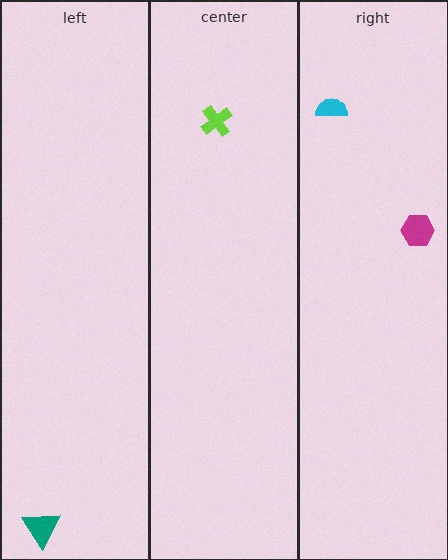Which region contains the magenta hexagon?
The right region.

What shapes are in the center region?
The lime cross.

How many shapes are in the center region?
1.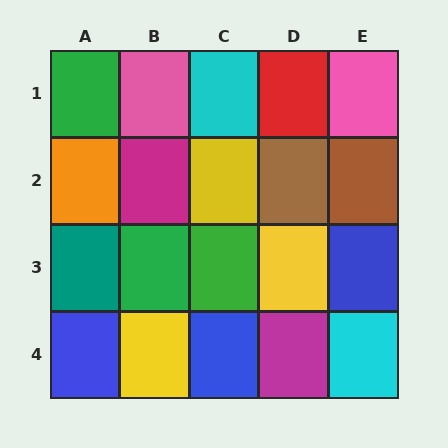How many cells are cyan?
2 cells are cyan.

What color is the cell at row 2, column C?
Yellow.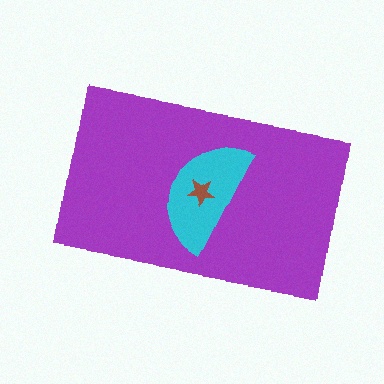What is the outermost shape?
The purple rectangle.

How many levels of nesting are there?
3.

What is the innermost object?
The brown star.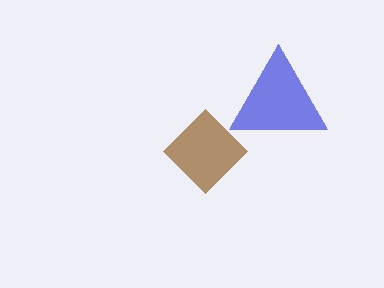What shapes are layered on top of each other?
The layered shapes are: a brown diamond, a blue triangle.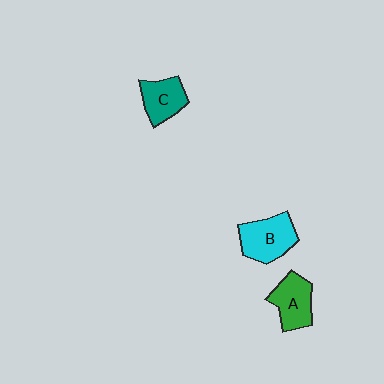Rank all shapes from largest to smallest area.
From largest to smallest: B (cyan), A (green), C (teal).